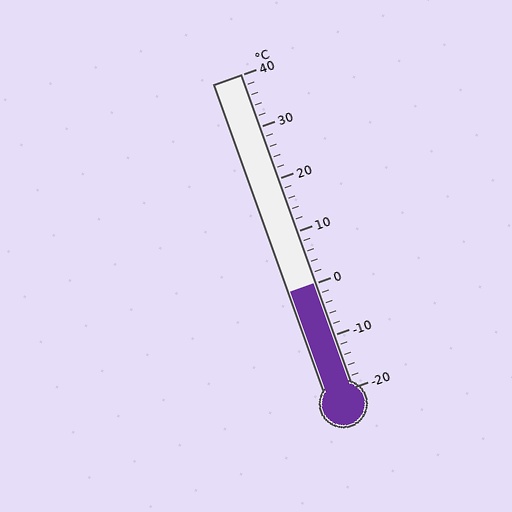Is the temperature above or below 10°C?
The temperature is below 10°C.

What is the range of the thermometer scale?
The thermometer scale ranges from -20°C to 40°C.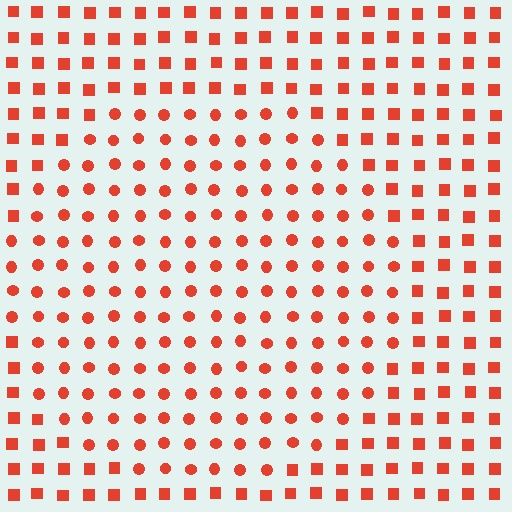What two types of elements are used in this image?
The image uses circles inside the circle region and squares outside it.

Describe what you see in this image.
The image is filled with small red elements arranged in a uniform grid. A circle-shaped region contains circles, while the surrounding area contains squares. The boundary is defined purely by the change in element shape.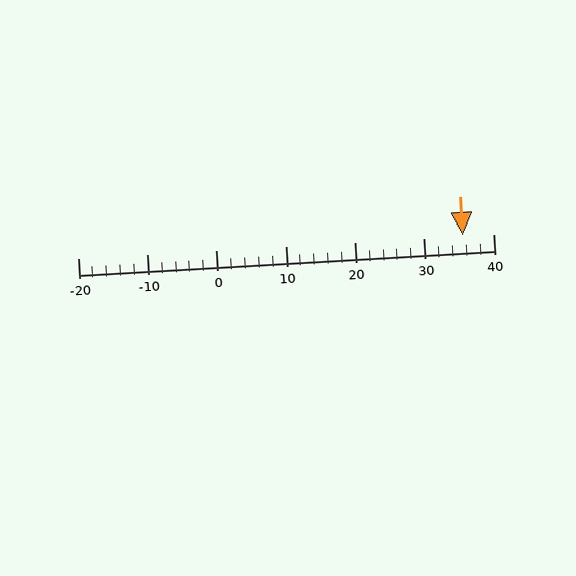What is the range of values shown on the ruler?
The ruler shows values from -20 to 40.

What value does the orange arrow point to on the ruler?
The orange arrow points to approximately 36.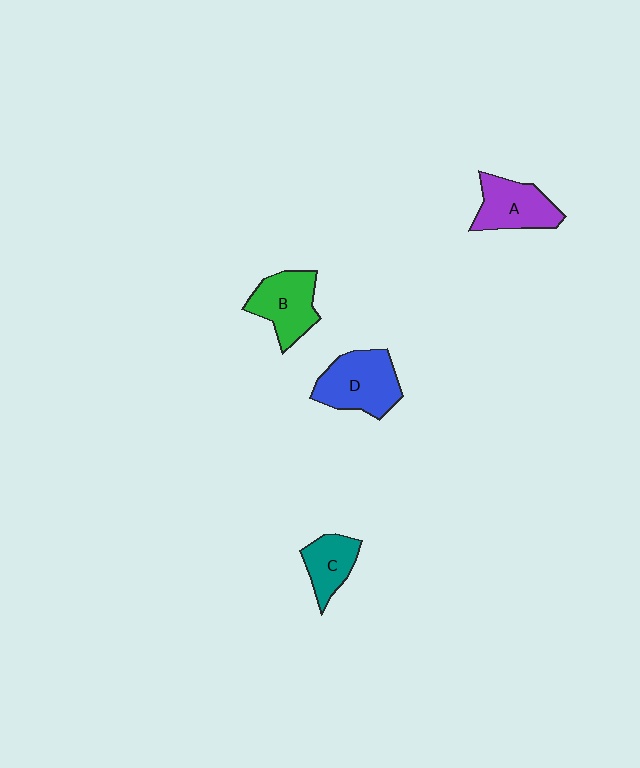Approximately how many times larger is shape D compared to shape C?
Approximately 1.6 times.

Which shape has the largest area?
Shape D (blue).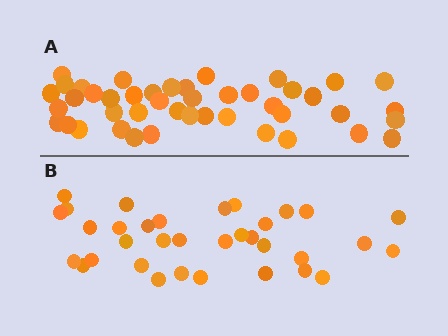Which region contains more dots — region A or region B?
Region A (the top region) has more dots.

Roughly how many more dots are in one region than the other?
Region A has roughly 10 or so more dots than region B.